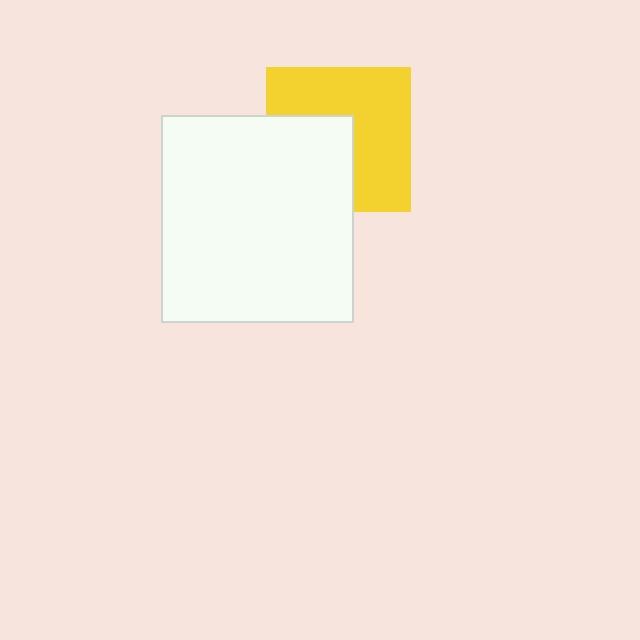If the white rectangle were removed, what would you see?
You would see the complete yellow square.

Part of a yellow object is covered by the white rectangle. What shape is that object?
It is a square.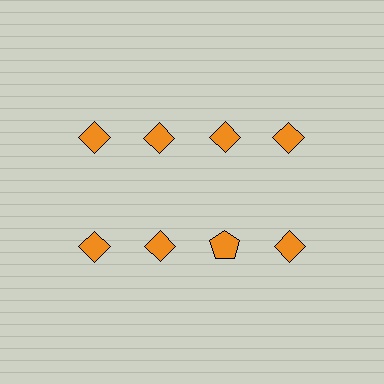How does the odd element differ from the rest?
It has a different shape: pentagon instead of diamond.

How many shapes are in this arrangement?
There are 8 shapes arranged in a grid pattern.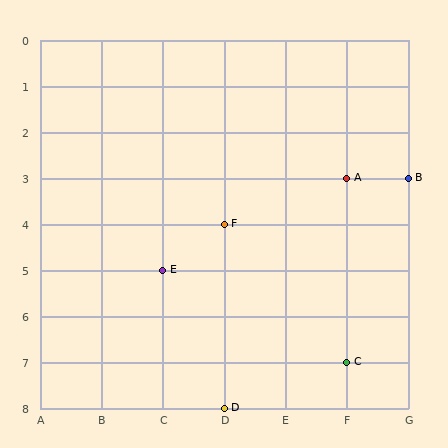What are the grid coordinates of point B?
Point B is at grid coordinates (G, 3).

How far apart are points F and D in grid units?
Points F and D are 4 rows apart.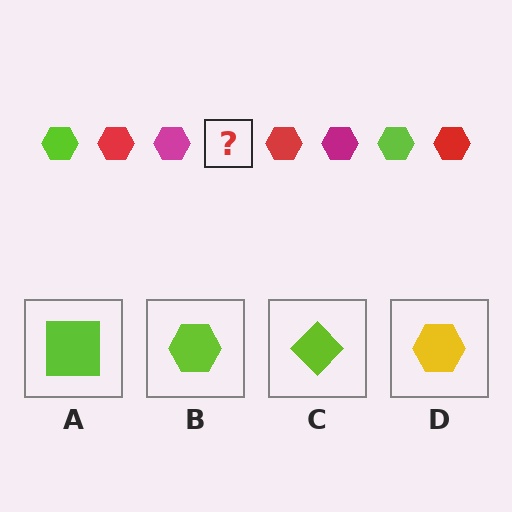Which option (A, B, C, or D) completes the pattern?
B.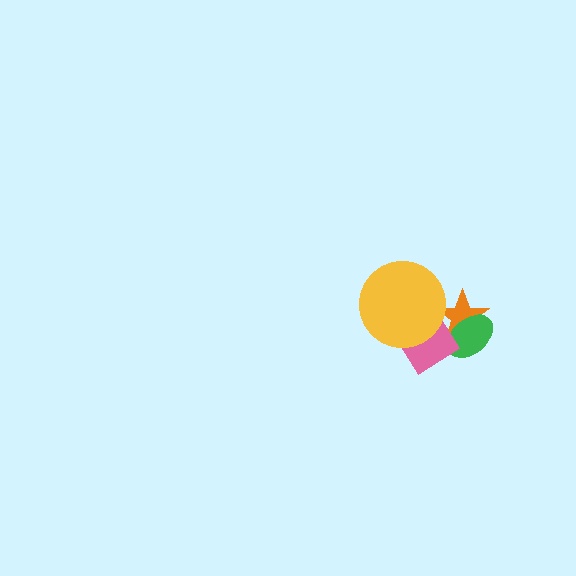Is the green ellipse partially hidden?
Yes, it is partially covered by another shape.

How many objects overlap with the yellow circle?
2 objects overlap with the yellow circle.